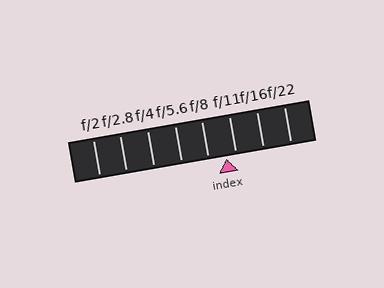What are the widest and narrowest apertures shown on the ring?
The widest aperture shown is f/2 and the narrowest is f/22.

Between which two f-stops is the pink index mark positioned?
The index mark is between f/8 and f/11.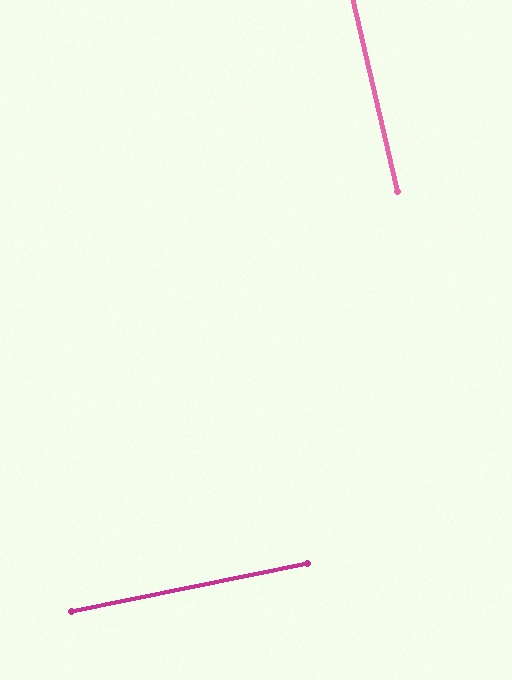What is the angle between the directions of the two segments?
Approximately 89 degrees.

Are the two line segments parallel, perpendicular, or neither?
Perpendicular — they meet at approximately 89°.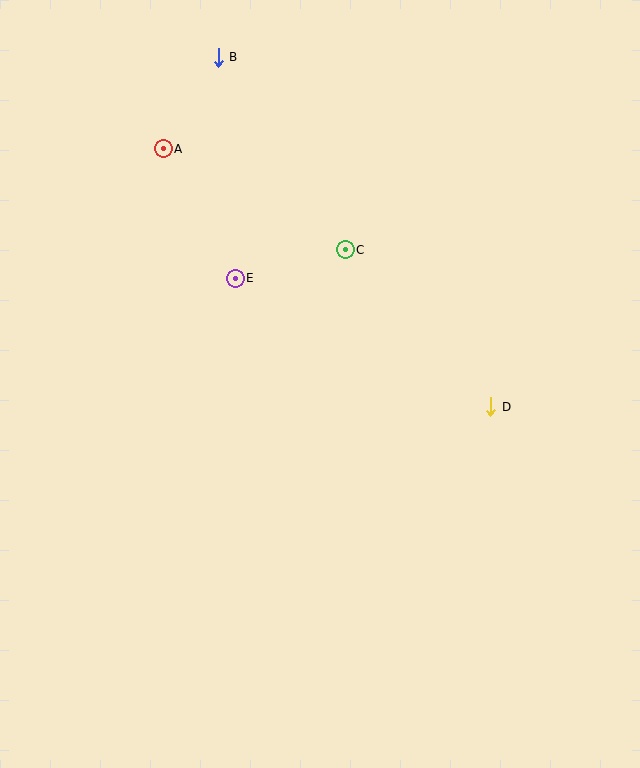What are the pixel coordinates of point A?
Point A is at (163, 149).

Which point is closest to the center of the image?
Point E at (235, 278) is closest to the center.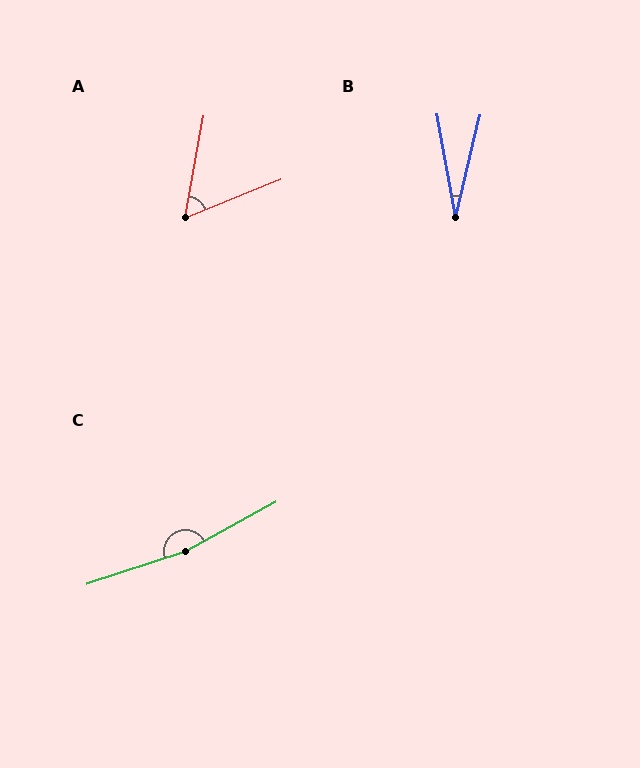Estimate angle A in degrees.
Approximately 58 degrees.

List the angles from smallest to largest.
B (24°), A (58°), C (169°).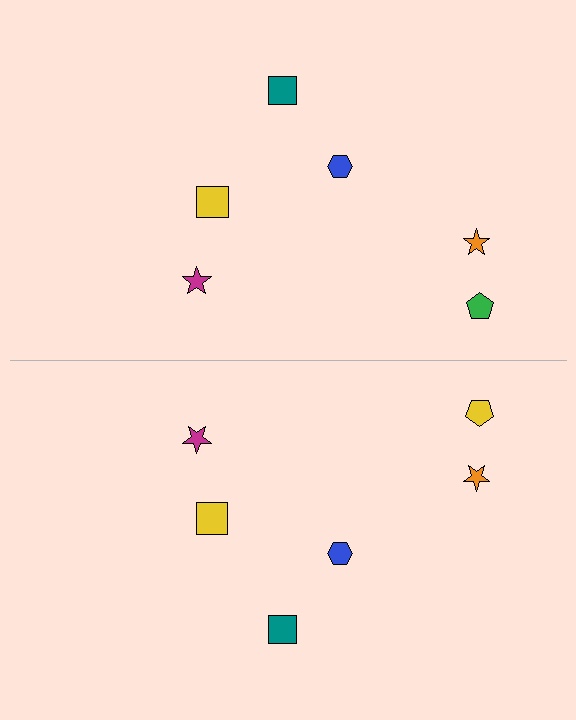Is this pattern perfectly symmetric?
No, the pattern is not perfectly symmetric. The yellow pentagon on the bottom side breaks the symmetry — its mirror counterpart is green.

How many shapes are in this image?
There are 12 shapes in this image.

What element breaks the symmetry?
The yellow pentagon on the bottom side breaks the symmetry — its mirror counterpart is green.